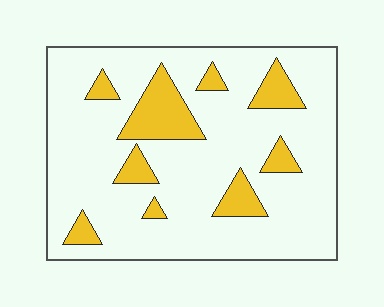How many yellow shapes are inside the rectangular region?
9.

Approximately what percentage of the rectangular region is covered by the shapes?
Approximately 15%.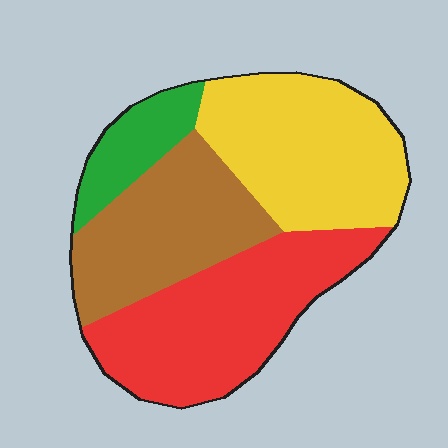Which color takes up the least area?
Green, at roughly 10%.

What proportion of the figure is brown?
Brown covers around 25% of the figure.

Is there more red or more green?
Red.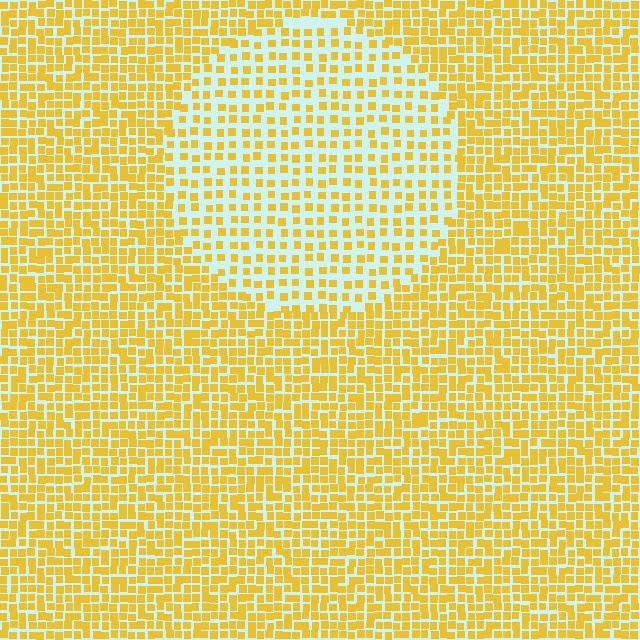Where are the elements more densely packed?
The elements are more densely packed outside the circle boundary.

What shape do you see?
I see a circle.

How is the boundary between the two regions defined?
The boundary is defined by a change in element density (approximately 1.9x ratio). All elements are the same color, size, and shape.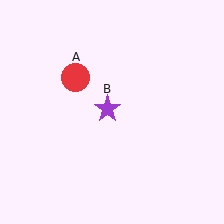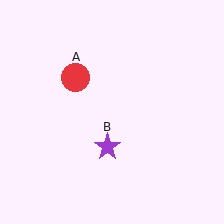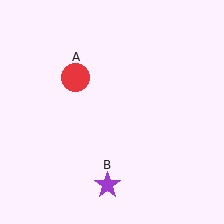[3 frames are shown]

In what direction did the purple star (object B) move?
The purple star (object B) moved down.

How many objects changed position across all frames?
1 object changed position: purple star (object B).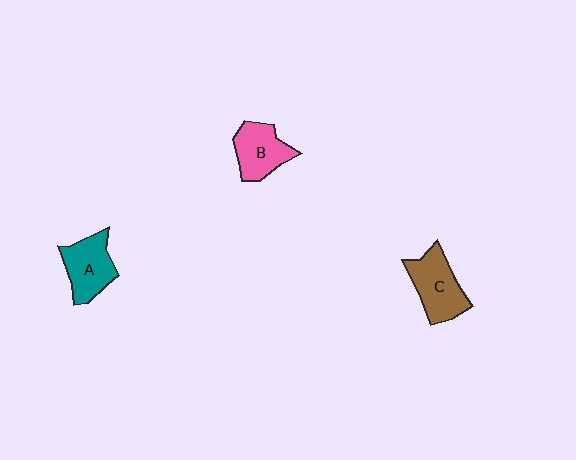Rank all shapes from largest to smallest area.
From largest to smallest: C (brown), A (teal), B (pink).